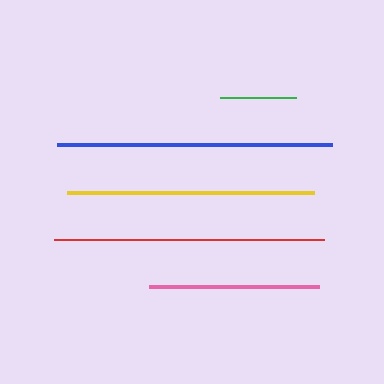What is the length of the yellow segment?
The yellow segment is approximately 247 pixels long.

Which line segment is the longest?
The blue line is the longest at approximately 274 pixels.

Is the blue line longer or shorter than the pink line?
The blue line is longer than the pink line.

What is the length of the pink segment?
The pink segment is approximately 171 pixels long.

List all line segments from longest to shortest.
From longest to shortest: blue, red, yellow, pink, green.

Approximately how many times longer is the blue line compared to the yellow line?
The blue line is approximately 1.1 times the length of the yellow line.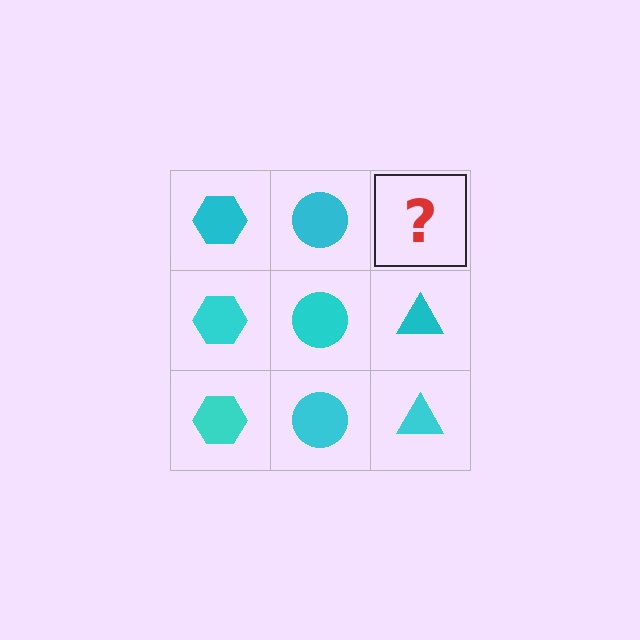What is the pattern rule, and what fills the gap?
The rule is that each column has a consistent shape. The gap should be filled with a cyan triangle.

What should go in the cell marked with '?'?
The missing cell should contain a cyan triangle.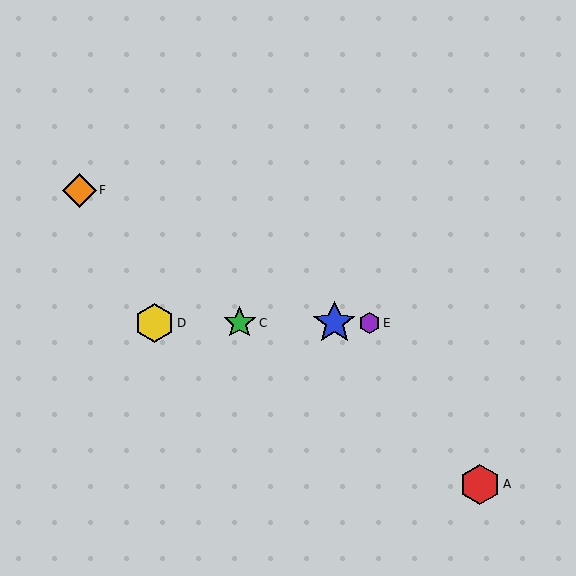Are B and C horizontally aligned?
Yes, both are at y≈323.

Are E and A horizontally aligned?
No, E is at y≈323 and A is at y≈484.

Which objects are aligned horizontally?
Objects B, C, D, E are aligned horizontally.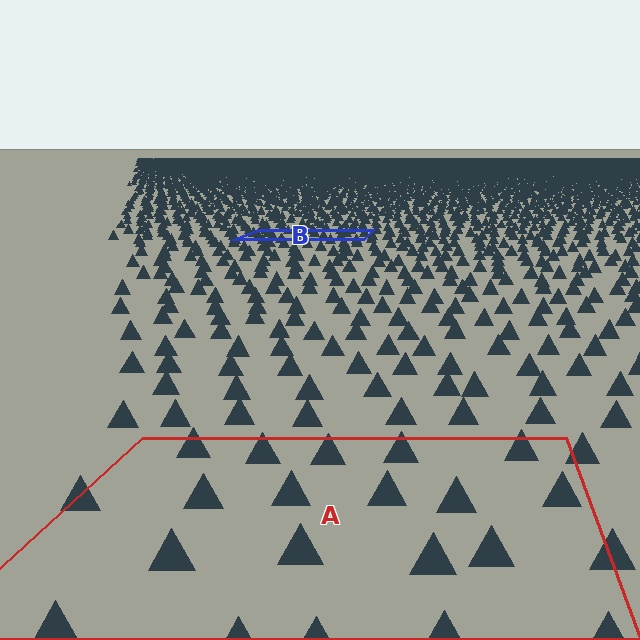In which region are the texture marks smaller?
The texture marks are smaller in region B, because it is farther away.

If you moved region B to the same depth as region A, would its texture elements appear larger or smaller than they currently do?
They would appear larger. At a closer depth, the same texture elements are projected at a bigger on-screen size.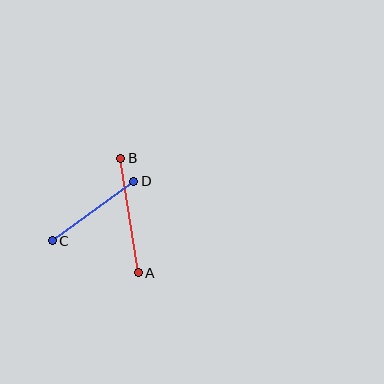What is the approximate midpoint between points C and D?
The midpoint is at approximately (93, 211) pixels.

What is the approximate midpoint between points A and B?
The midpoint is at approximately (129, 215) pixels.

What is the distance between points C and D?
The distance is approximately 101 pixels.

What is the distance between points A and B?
The distance is approximately 116 pixels.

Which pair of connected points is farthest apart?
Points A and B are farthest apart.